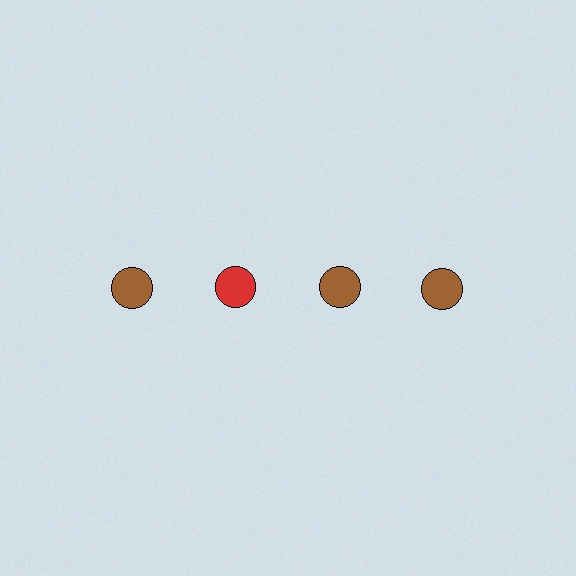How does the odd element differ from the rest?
It has a different color: red instead of brown.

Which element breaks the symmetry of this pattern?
The red circle in the top row, second from left column breaks the symmetry. All other shapes are brown circles.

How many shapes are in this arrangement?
There are 4 shapes arranged in a grid pattern.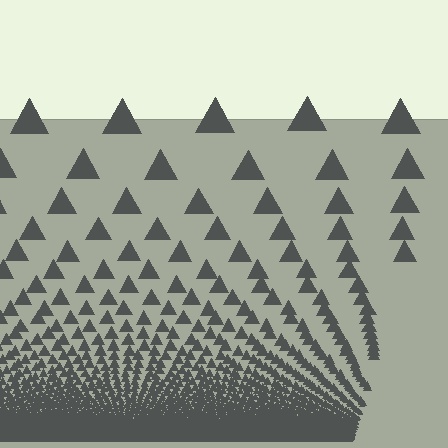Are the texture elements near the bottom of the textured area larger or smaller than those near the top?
Smaller. The gradient is inverted — elements near the bottom are smaller and denser.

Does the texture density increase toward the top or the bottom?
Density increases toward the bottom.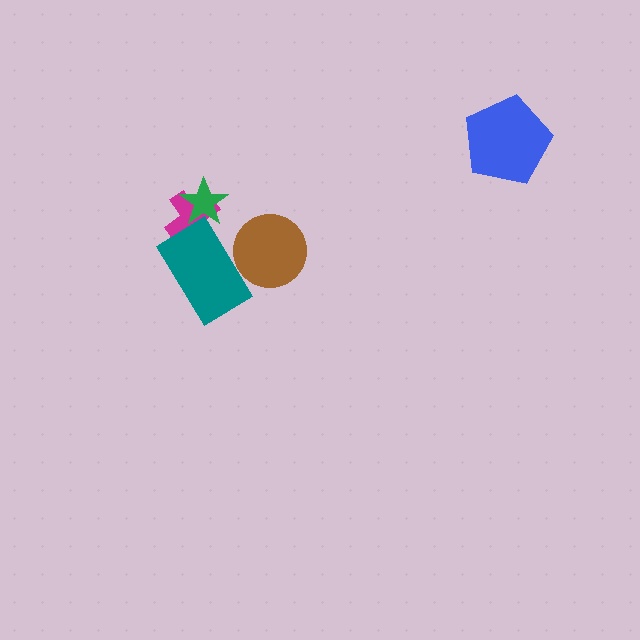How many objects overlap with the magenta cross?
2 objects overlap with the magenta cross.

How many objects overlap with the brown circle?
1 object overlaps with the brown circle.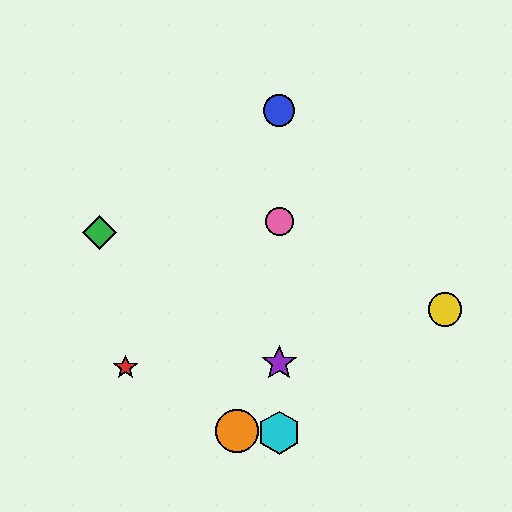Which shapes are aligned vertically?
The blue circle, the purple star, the cyan hexagon, the pink circle are aligned vertically.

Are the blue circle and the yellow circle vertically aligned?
No, the blue circle is at x≈279 and the yellow circle is at x≈445.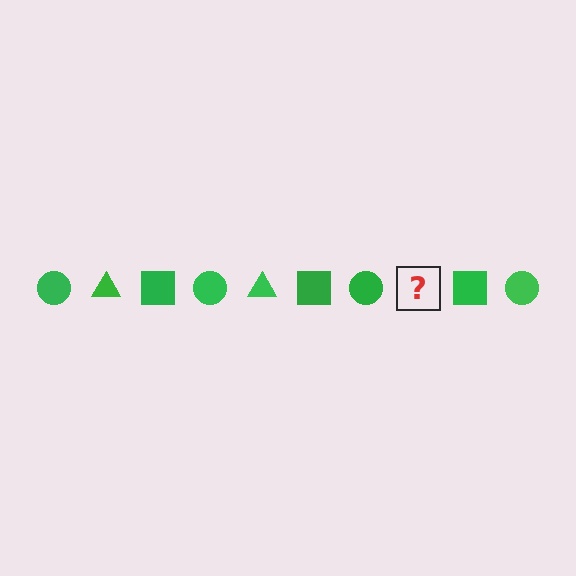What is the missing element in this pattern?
The missing element is a green triangle.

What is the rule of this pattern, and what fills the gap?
The rule is that the pattern cycles through circle, triangle, square shapes in green. The gap should be filled with a green triangle.